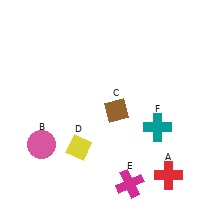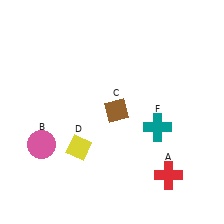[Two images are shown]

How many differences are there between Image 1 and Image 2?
There is 1 difference between the two images.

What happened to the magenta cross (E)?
The magenta cross (E) was removed in Image 2. It was in the bottom-right area of Image 1.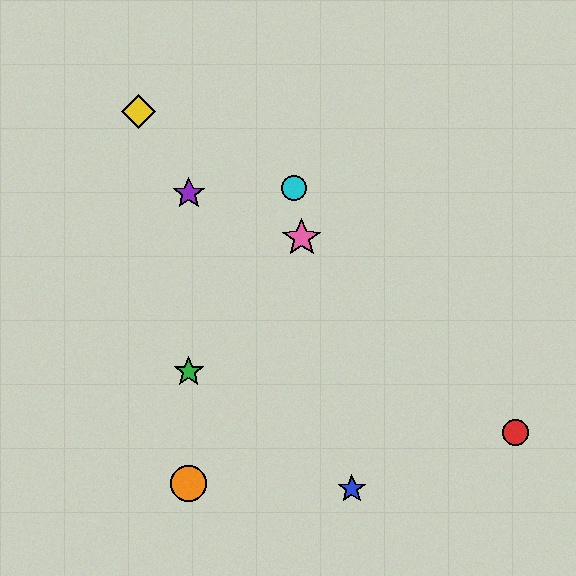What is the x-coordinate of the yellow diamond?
The yellow diamond is at x≈138.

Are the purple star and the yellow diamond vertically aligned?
No, the purple star is at x≈189 and the yellow diamond is at x≈138.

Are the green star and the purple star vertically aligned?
Yes, both are at x≈189.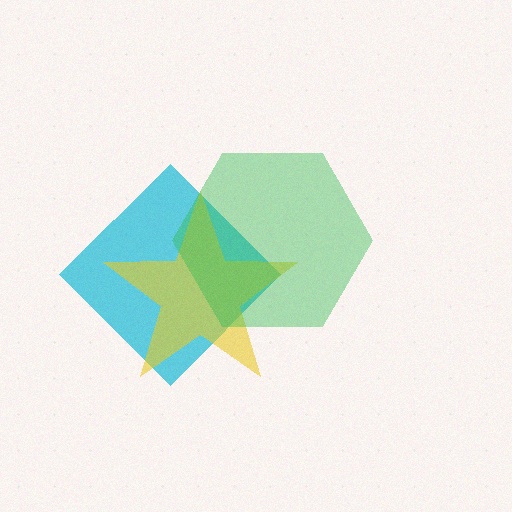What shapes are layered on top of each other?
The layered shapes are: a cyan diamond, a yellow star, a green hexagon.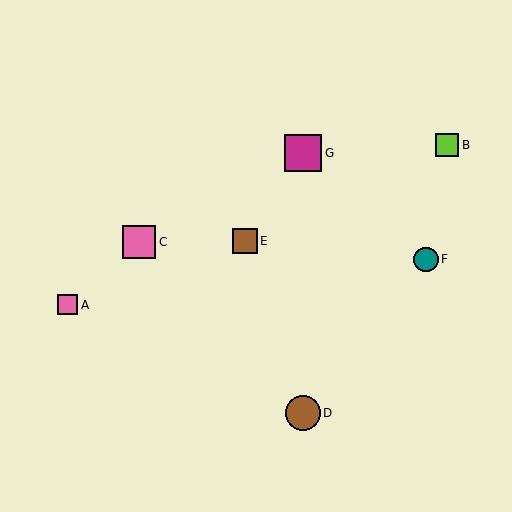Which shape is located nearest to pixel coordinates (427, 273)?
The teal circle (labeled F) at (426, 259) is nearest to that location.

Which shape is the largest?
The magenta square (labeled G) is the largest.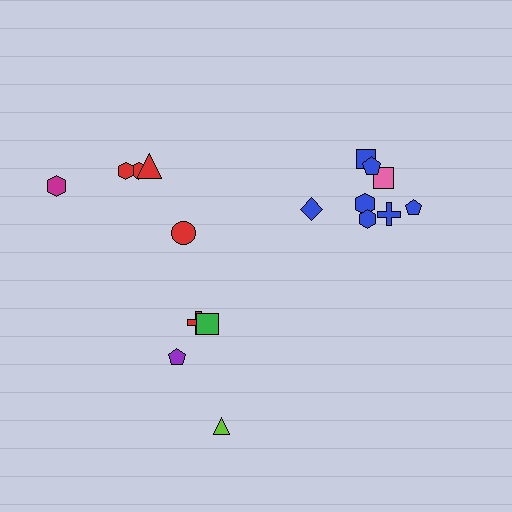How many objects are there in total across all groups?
There are 17 objects.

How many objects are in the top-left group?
There are 5 objects.